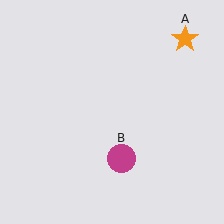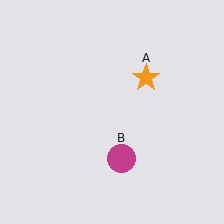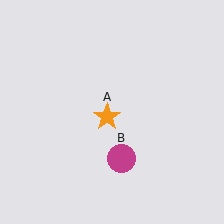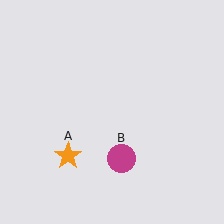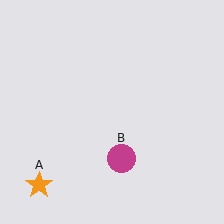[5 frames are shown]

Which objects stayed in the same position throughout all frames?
Magenta circle (object B) remained stationary.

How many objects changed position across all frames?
1 object changed position: orange star (object A).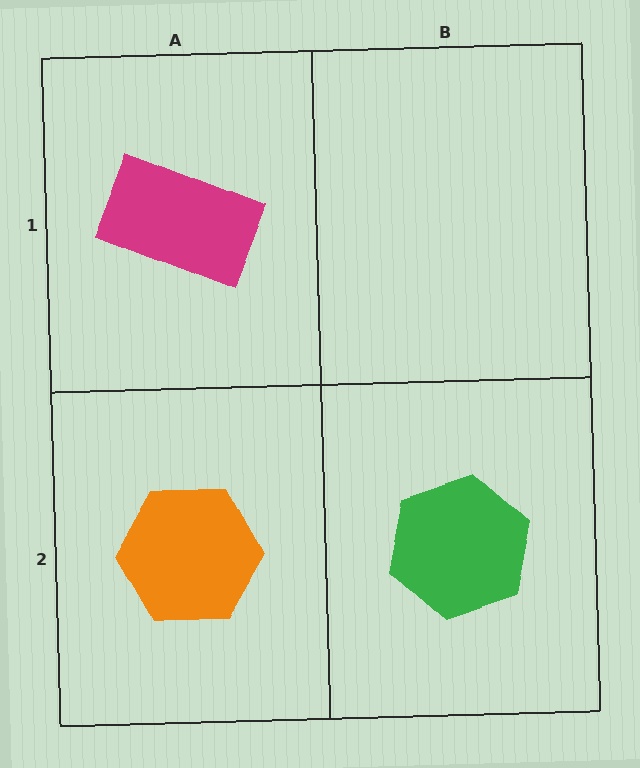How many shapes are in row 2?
2 shapes.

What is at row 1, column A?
A magenta rectangle.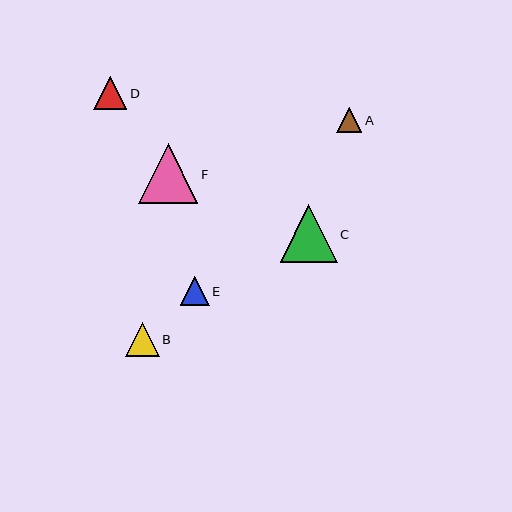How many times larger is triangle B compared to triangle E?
Triangle B is approximately 1.1 times the size of triangle E.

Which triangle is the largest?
Triangle F is the largest with a size of approximately 59 pixels.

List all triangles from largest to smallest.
From largest to smallest: F, C, B, D, E, A.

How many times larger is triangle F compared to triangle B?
Triangle F is approximately 1.8 times the size of triangle B.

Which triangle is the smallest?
Triangle A is the smallest with a size of approximately 25 pixels.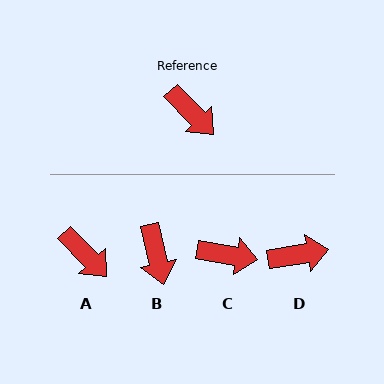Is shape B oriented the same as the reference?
No, it is off by about 31 degrees.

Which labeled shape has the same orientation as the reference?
A.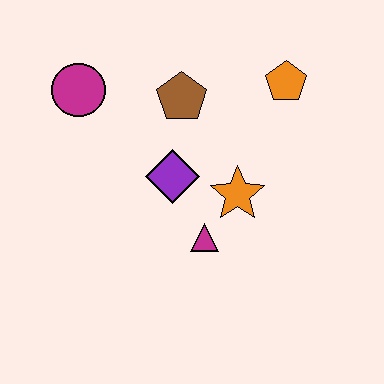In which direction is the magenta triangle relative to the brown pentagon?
The magenta triangle is below the brown pentagon.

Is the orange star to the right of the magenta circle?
Yes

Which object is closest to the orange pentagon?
The brown pentagon is closest to the orange pentagon.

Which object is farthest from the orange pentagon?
The magenta circle is farthest from the orange pentagon.